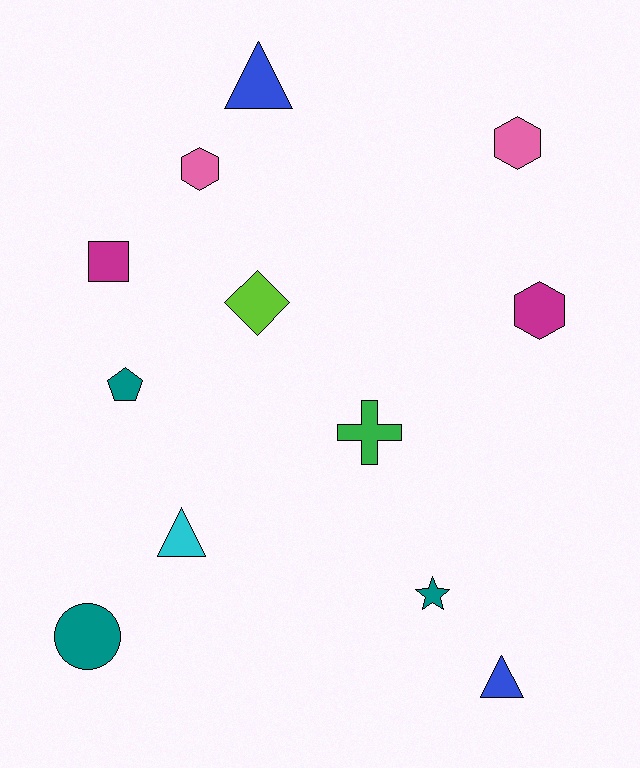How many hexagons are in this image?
There are 3 hexagons.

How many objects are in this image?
There are 12 objects.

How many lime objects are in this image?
There is 1 lime object.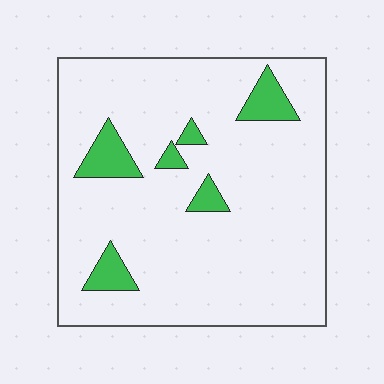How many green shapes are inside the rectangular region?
6.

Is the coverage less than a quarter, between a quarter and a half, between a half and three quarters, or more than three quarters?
Less than a quarter.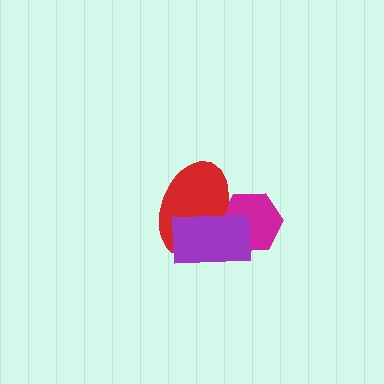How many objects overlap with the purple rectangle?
2 objects overlap with the purple rectangle.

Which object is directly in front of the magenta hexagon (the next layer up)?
The red ellipse is directly in front of the magenta hexagon.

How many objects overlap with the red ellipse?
2 objects overlap with the red ellipse.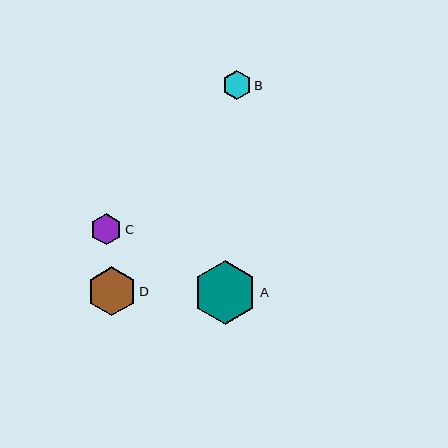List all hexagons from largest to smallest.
From largest to smallest: A, D, C, B.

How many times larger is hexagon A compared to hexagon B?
Hexagon A is approximately 2.2 times the size of hexagon B.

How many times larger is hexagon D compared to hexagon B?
Hexagon D is approximately 1.7 times the size of hexagon B.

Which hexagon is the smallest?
Hexagon B is the smallest with a size of approximately 29 pixels.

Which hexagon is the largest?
Hexagon A is the largest with a size of approximately 64 pixels.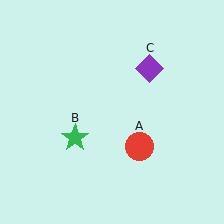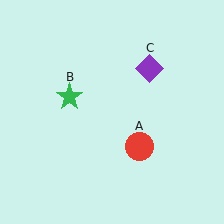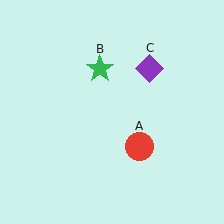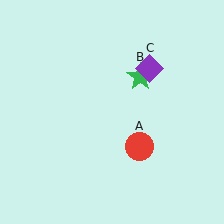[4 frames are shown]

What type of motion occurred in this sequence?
The green star (object B) rotated clockwise around the center of the scene.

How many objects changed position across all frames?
1 object changed position: green star (object B).